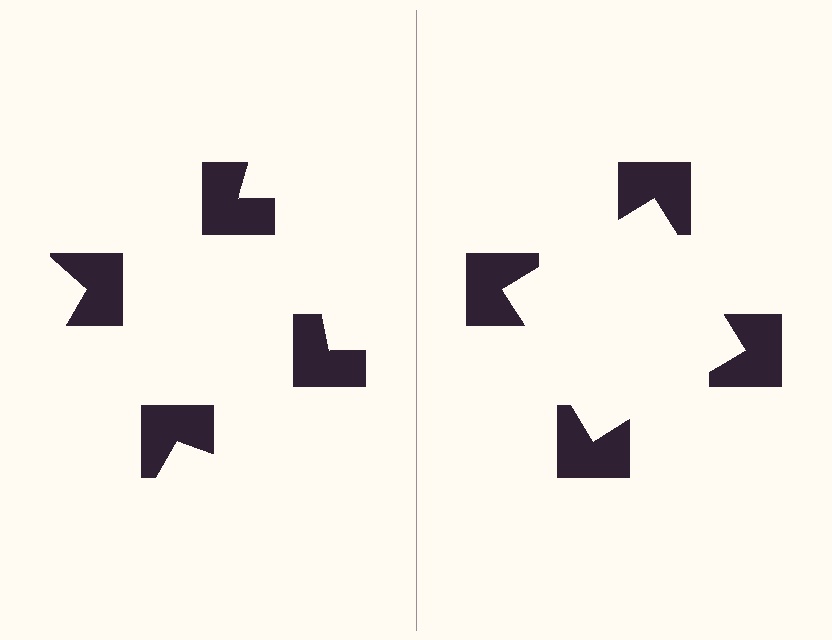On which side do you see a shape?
An illusory square appears on the right side. On the left side the wedge cuts are rotated, so no coherent shape forms.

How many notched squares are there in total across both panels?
8 — 4 on each side.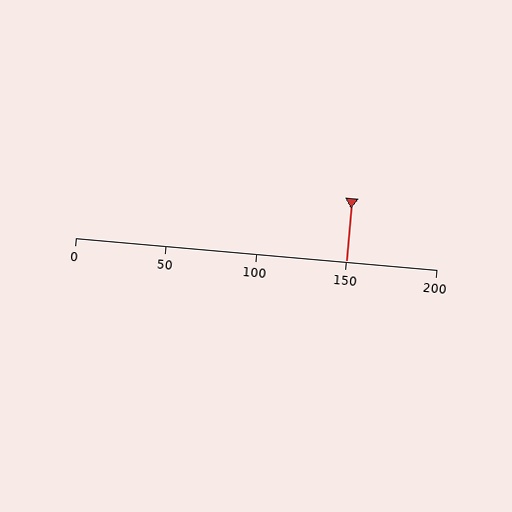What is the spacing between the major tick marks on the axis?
The major ticks are spaced 50 apart.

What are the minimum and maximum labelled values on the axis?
The axis runs from 0 to 200.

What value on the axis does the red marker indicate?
The marker indicates approximately 150.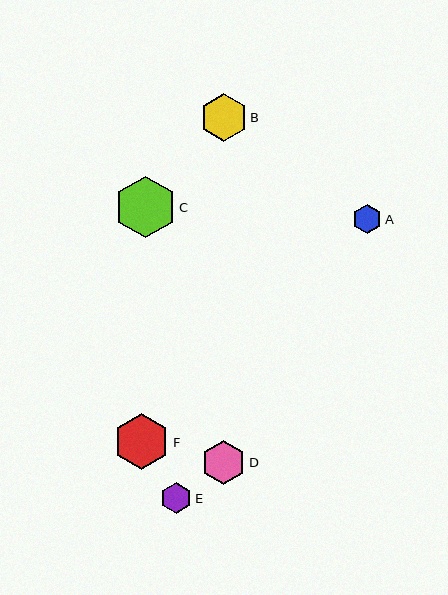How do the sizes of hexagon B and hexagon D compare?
Hexagon B and hexagon D are approximately the same size.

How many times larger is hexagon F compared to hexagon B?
Hexagon F is approximately 1.2 times the size of hexagon B.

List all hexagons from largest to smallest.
From largest to smallest: C, F, B, D, E, A.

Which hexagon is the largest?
Hexagon C is the largest with a size of approximately 62 pixels.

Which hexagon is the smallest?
Hexagon A is the smallest with a size of approximately 29 pixels.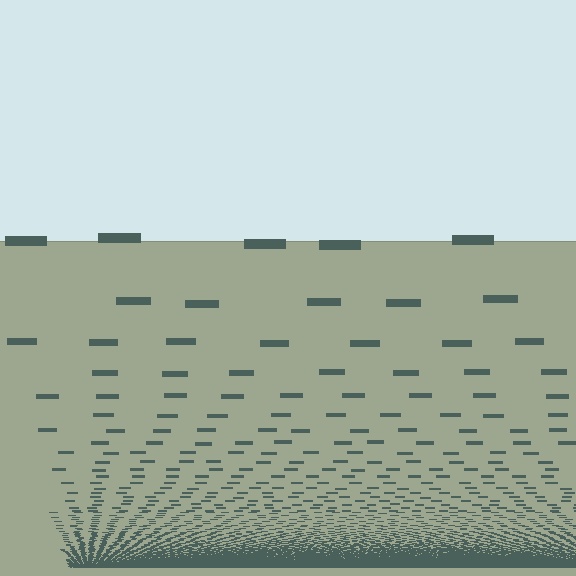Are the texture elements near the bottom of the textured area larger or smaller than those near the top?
Smaller. The gradient is inverted — elements near the bottom are smaller and denser.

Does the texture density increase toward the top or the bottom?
Density increases toward the bottom.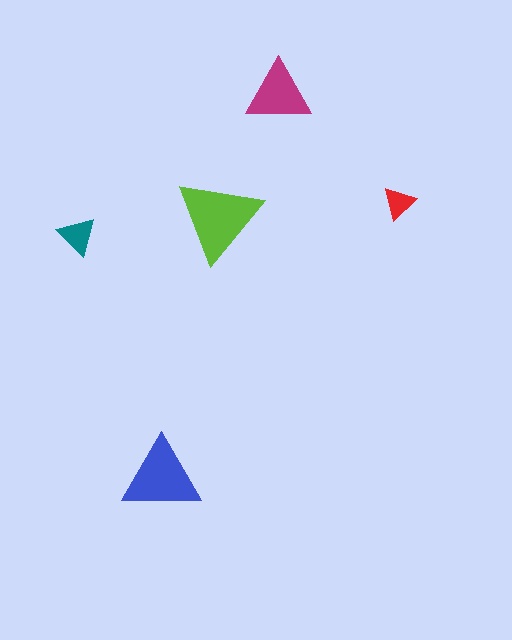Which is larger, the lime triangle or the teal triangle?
The lime one.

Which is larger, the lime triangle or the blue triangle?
The lime one.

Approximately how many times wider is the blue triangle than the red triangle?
About 2.5 times wider.